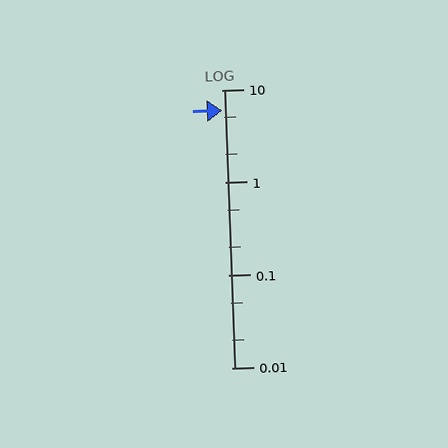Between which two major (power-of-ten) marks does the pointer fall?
The pointer is between 1 and 10.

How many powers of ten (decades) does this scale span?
The scale spans 3 decades, from 0.01 to 10.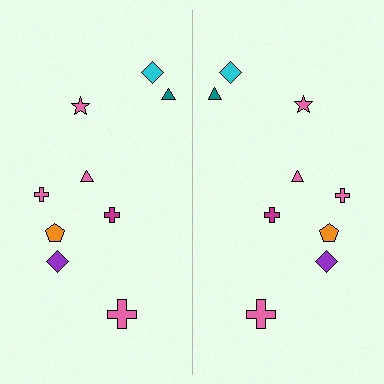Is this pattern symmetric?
Yes, this pattern has bilateral (reflection) symmetry.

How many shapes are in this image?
There are 18 shapes in this image.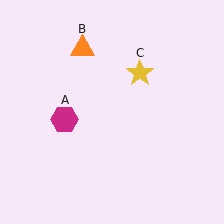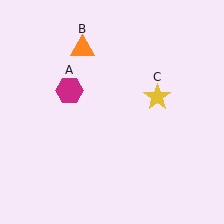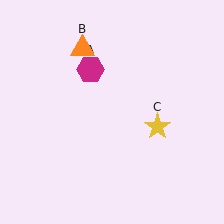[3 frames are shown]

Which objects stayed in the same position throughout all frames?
Orange triangle (object B) remained stationary.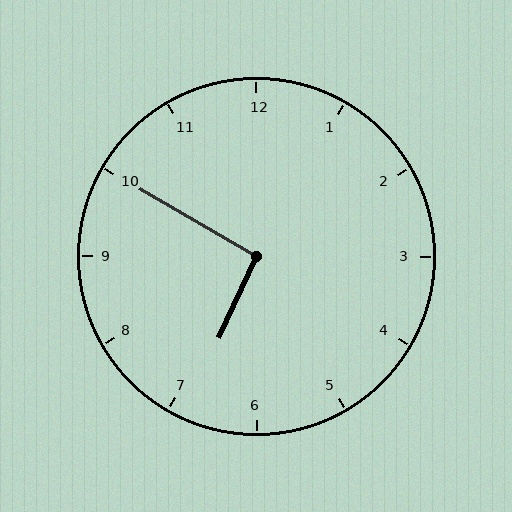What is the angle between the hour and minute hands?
Approximately 95 degrees.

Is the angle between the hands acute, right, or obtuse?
It is right.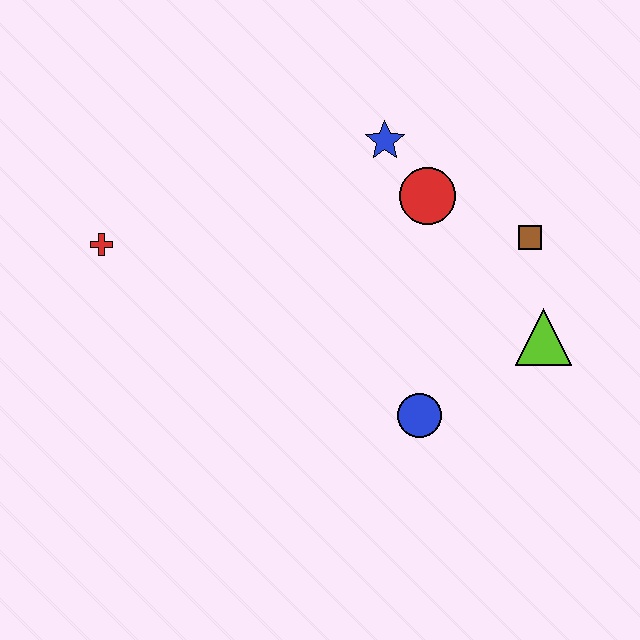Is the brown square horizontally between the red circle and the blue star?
No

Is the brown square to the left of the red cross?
No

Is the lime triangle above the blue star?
No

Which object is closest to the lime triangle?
The brown square is closest to the lime triangle.